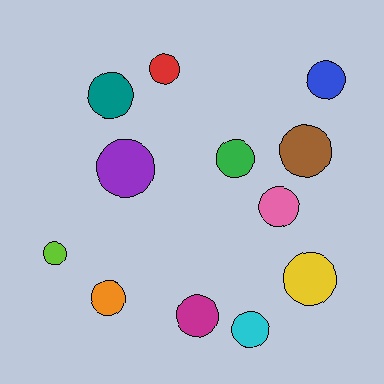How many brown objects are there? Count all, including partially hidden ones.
There is 1 brown object.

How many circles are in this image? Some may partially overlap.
There are 12 circles.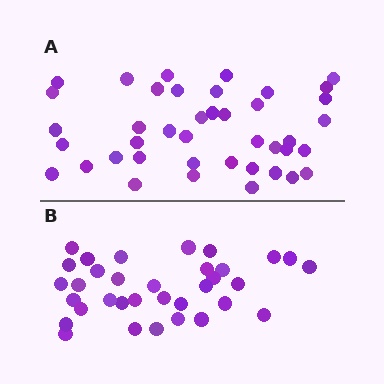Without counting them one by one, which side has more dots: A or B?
Region A (the top region) has more dots.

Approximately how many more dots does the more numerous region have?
Region A has roughly 8 or so more dots than region B.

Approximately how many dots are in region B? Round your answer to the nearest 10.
About 30 dots. (The exact count is 34, which rounds to 30.)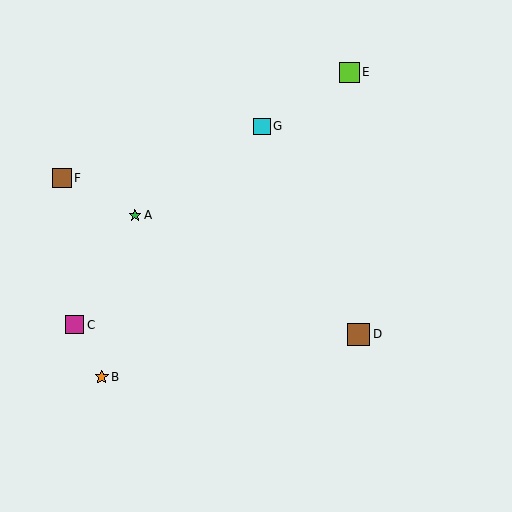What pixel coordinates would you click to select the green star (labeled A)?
Click at (135, 215) to select the green star A.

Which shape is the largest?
The brown square (labeled D) is the largest.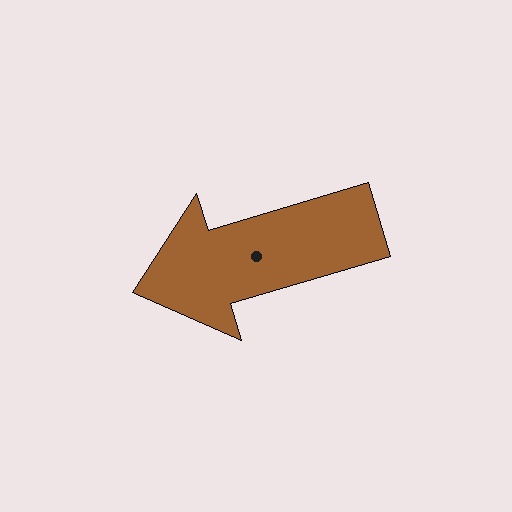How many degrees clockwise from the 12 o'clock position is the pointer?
Approximately 253 degrees.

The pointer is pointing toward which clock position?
Roughly 8 o'clock.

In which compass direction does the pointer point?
West.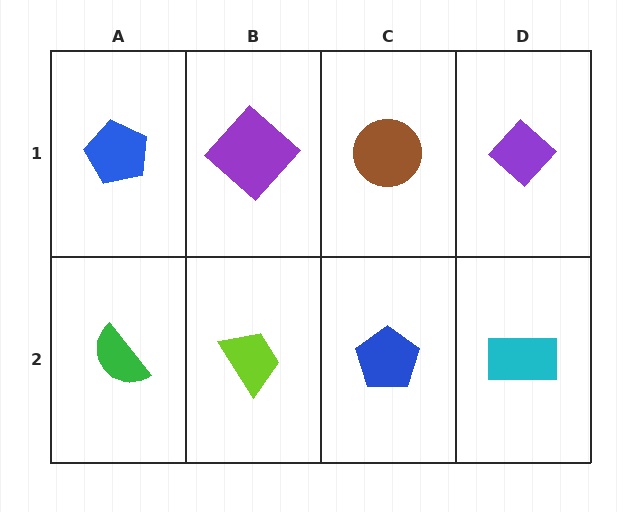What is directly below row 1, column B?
A lime trapezoid.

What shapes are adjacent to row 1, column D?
A cyan rectangle (row 2, column D), a brown circle (row 1, column C).